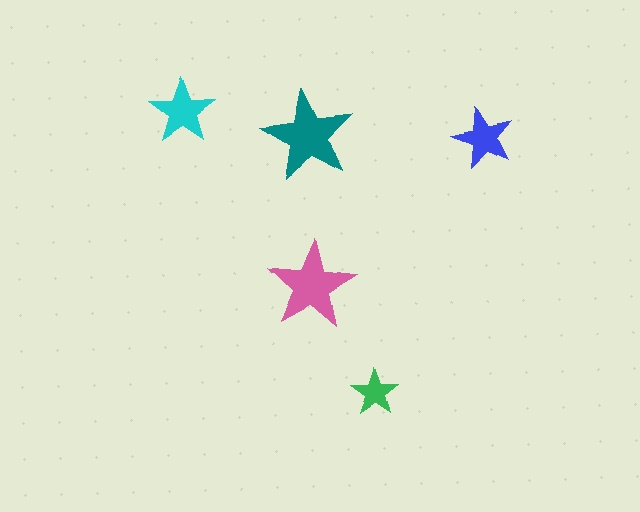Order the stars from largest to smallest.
the teal one, the pink one, the cyan one, the blue one, the green one.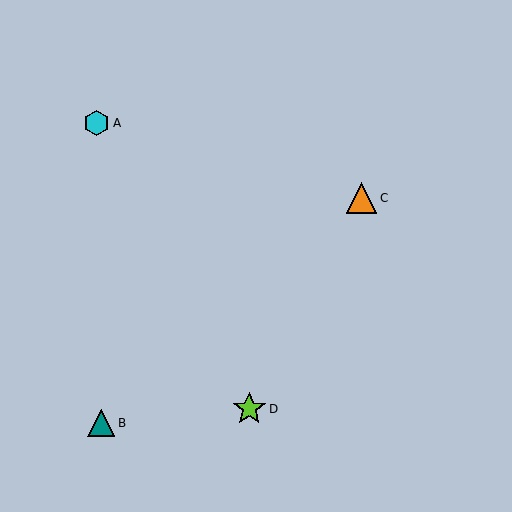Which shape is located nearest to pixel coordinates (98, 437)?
The teal triangle (labeled B) at (101, 423) is nearest to that location.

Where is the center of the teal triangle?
The center of the teal triangle is at (101, 423).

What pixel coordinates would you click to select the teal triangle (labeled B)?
Click at (101, 423) to select the teal triangle B.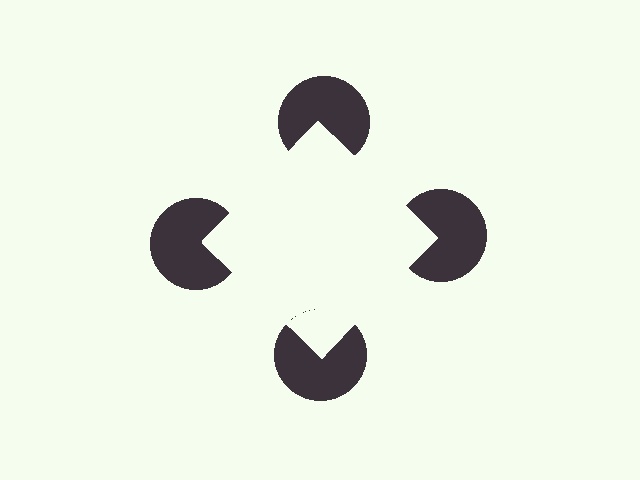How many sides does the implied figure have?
4 sides.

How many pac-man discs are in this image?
There are 4 — one at each vertex of the illusory square.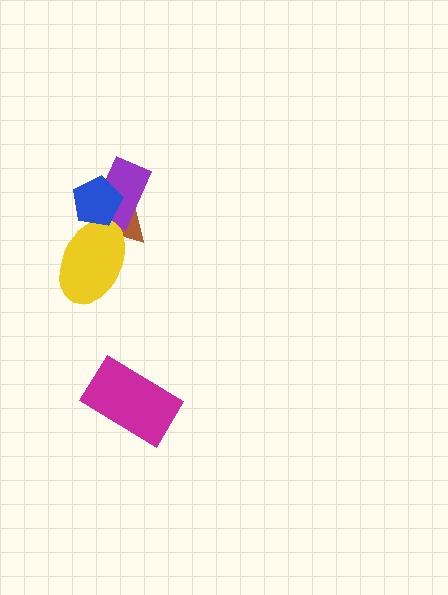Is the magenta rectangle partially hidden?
No, no other shape covers it.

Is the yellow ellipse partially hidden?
Yes, it is partially covered by another shape.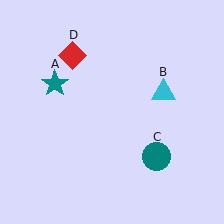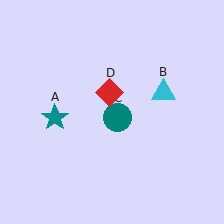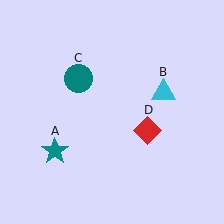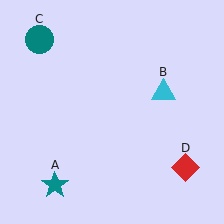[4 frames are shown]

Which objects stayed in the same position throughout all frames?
Cyan triangle (object B) remained stationary.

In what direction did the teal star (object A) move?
The teal star (object A) moved down.